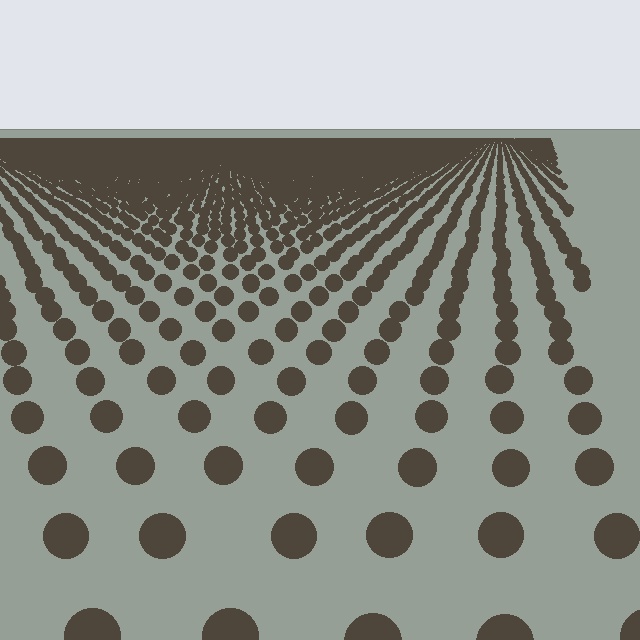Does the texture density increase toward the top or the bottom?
Density increases toward the top.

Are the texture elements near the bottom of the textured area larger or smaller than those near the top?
Larger. Near the bottom, elements are closer to the viewer and appear at a bigger on-screen size.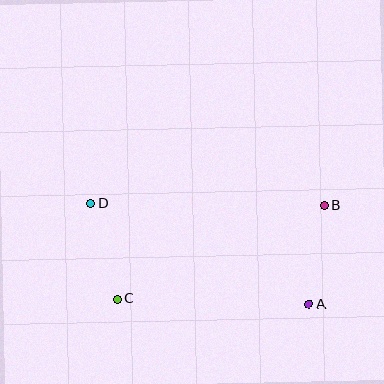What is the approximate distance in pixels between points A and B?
The distance between A and B is approximately 100 pixels.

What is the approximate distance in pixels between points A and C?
The distance between A and C is approximately 192 pixels.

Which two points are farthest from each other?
Points A and D are farthest from each other.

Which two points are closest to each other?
Points C and D are closest to each other.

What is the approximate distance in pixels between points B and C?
The distance between B and C is approximately 227 pixels.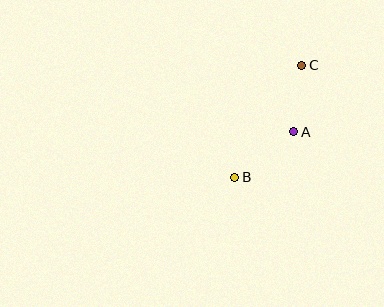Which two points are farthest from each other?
Points B and C are farthest from each other.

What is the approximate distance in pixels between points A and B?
The distance between A and B is approximately 75 pixels.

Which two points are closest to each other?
Points A and C are closest to each other.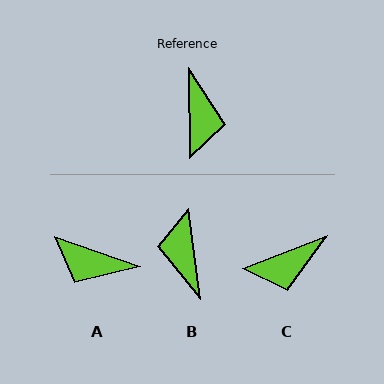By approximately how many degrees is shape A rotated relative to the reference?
Approximately 110 degrees clockwise.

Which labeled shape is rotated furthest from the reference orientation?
B, about 173 degrees away.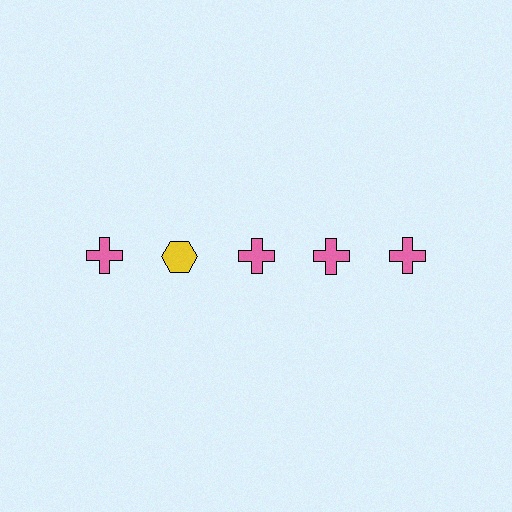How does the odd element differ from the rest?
It differs in both color (yellow instead of pink) and shape (hexagon instead of cross).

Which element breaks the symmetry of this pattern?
The yellow hexagon in the top row, second from left column breaks the symmetry. All other shapes are pink crosses.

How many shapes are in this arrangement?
There are 5 shapes arranged in a grid pattern.